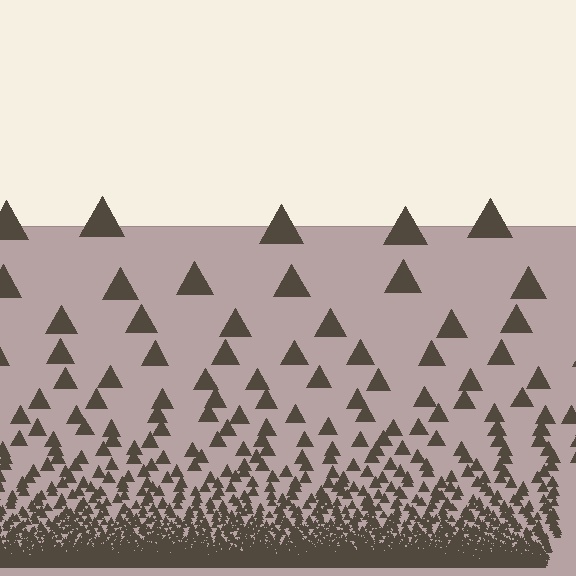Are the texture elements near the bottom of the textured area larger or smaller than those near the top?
Smaller. The gradient is inverted — elements near the bottom are smaller and denser.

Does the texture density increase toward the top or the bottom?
Density increases toward the bottom.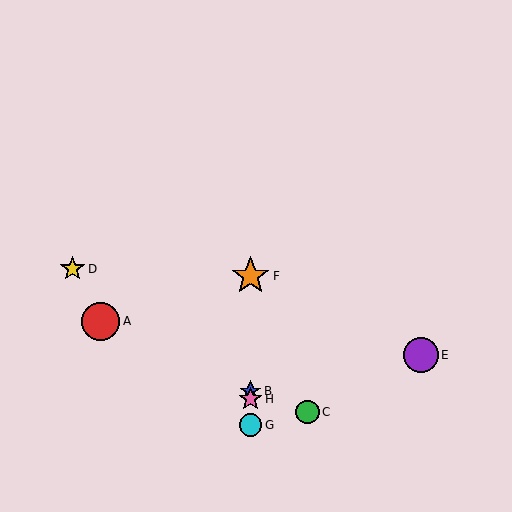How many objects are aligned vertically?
4 objects (B, F, G, H) are aligned vertically.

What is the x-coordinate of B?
Object B is at x≈250.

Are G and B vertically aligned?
Yes, both are at x≈250.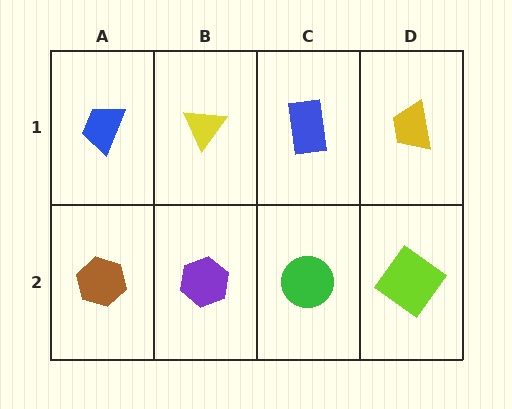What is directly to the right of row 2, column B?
A green circle.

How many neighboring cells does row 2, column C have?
3.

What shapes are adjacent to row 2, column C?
A blue rectangle (row 1, column C), a purple hexagon (row 2, column B), a lime diamond (row 2, column D).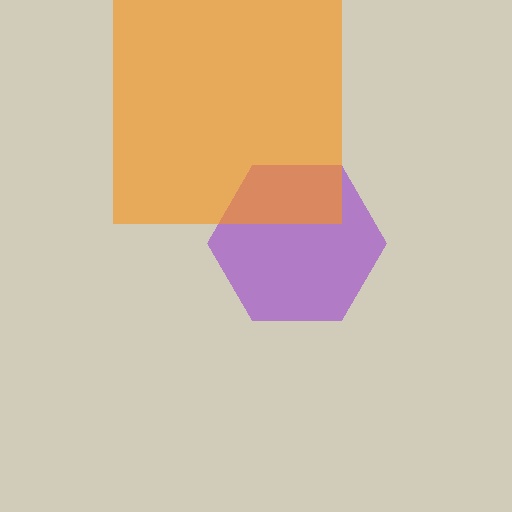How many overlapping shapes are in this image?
There are 2 overlapping shapes in the image.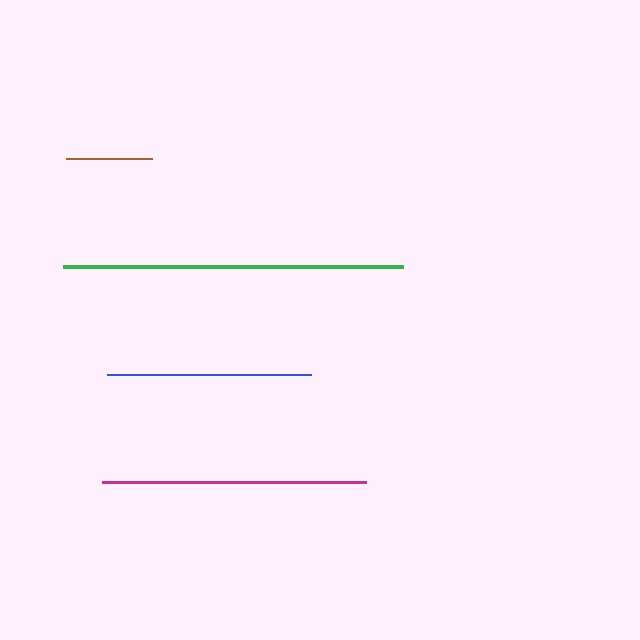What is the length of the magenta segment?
The magenta segment is approximately 264 pixels long.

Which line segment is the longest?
The green line is the longest at approximately 340 pixels.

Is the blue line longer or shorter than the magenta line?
The magenta line is longer than the blue line.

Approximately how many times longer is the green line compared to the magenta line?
The green line is approximately 1.3 times the length of the magenta line.